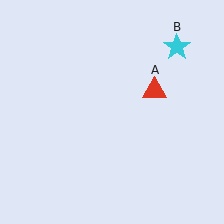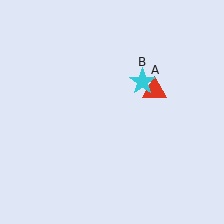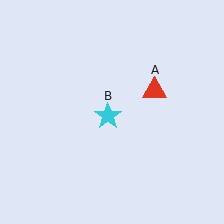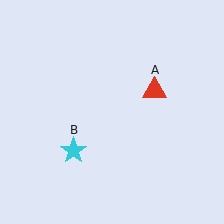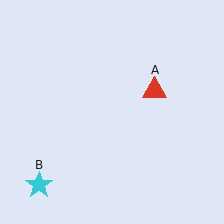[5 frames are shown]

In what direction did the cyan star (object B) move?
The cyan star (object B) moved down and to the left.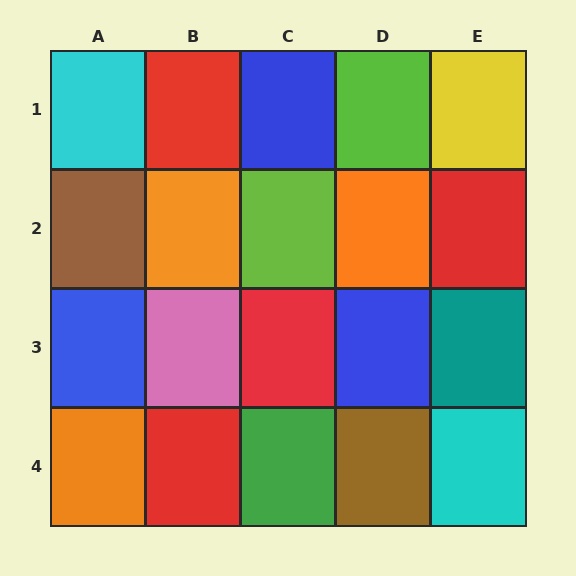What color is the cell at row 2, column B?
Orange.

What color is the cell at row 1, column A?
Cyan.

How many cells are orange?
3 cells are orange.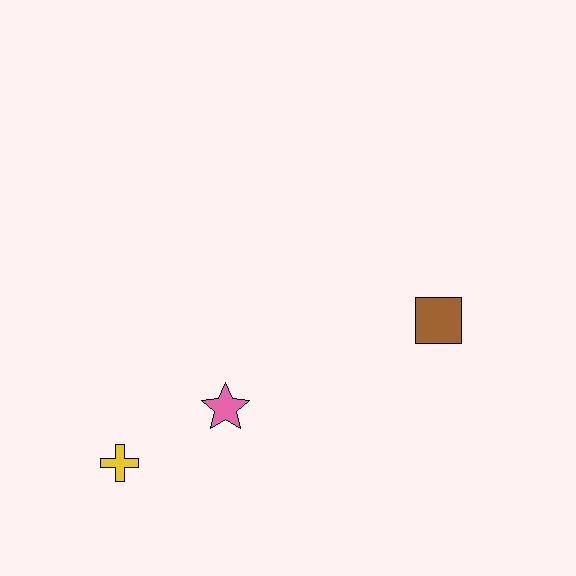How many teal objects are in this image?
There are no teal objects.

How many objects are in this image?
There are 3 objects.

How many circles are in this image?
There are no circles.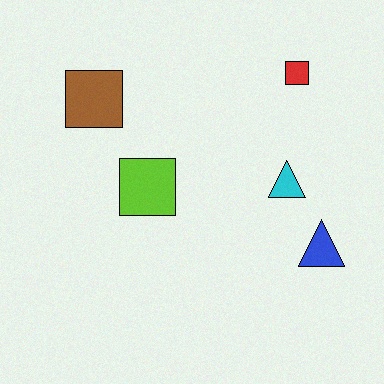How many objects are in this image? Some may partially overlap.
There are 5 objects.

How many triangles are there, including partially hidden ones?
There are 2 triangles.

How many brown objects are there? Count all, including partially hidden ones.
There is 1 brown object.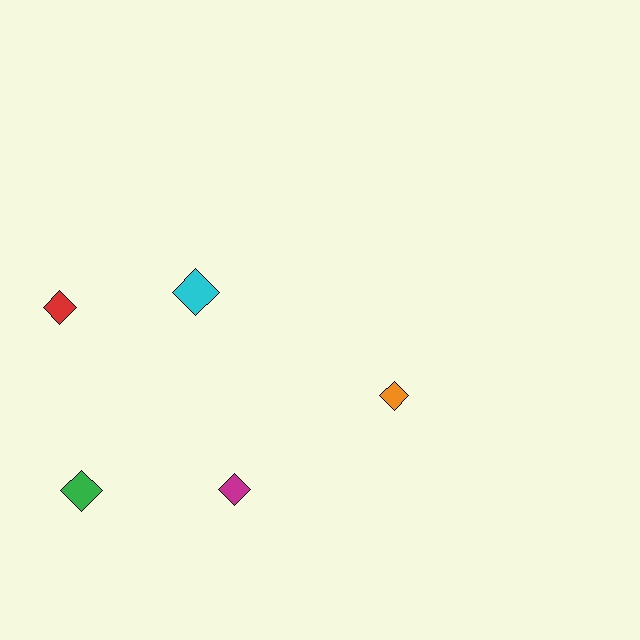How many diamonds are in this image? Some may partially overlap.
There are 5 diamonds.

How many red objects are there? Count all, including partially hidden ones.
There is 1 red object.